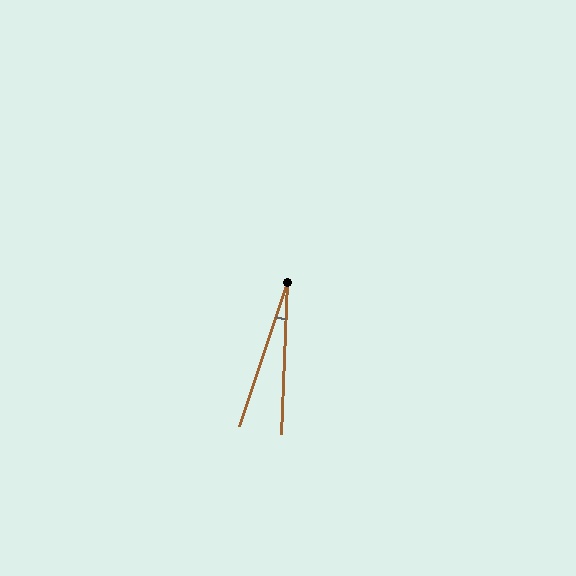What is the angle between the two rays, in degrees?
Approximately 16 degrees.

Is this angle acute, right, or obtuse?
It is acute.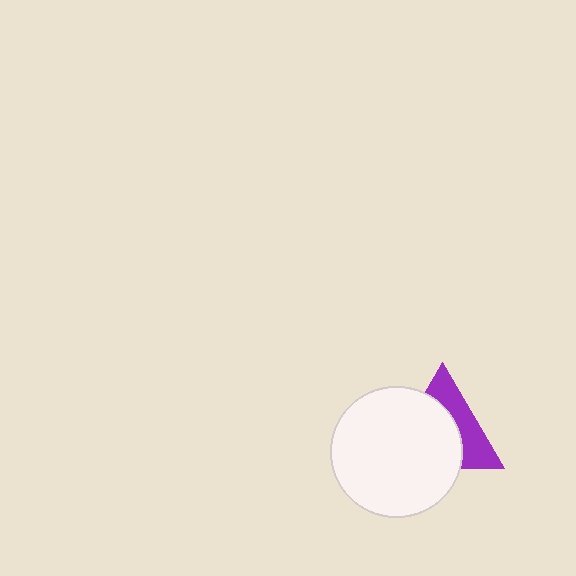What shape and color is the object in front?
The object in front is a white circle.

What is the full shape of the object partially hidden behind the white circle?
The partially hidden object is a purple triangle.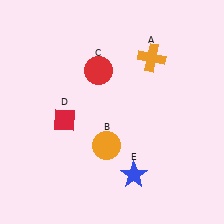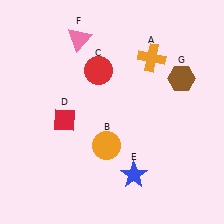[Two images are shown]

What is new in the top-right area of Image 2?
A brown hexagon (G) was added in the top-right area of Image 2.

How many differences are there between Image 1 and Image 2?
There are 2 differences between the two images.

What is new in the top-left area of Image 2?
A pink triangle (F) was added in the top-left area of Image 2.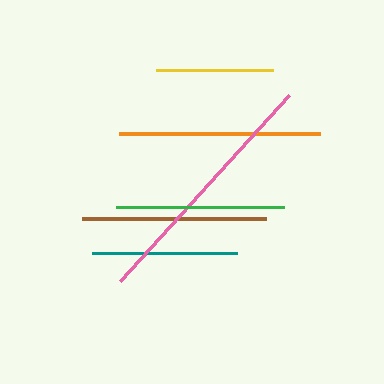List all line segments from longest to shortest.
From longest to shortest: pink, orange, brown, green, teal, yellow.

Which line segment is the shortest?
The yellow line is the shortest at approximately 117 pixels.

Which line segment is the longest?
The pink line is the longest at approximately 251 pixels.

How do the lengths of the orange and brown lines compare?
The orange and brown lines are approximately the same length.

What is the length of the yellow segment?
The yellow segment is approximately 117 pixels long.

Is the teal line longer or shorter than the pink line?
The pink line is longer than the teal line.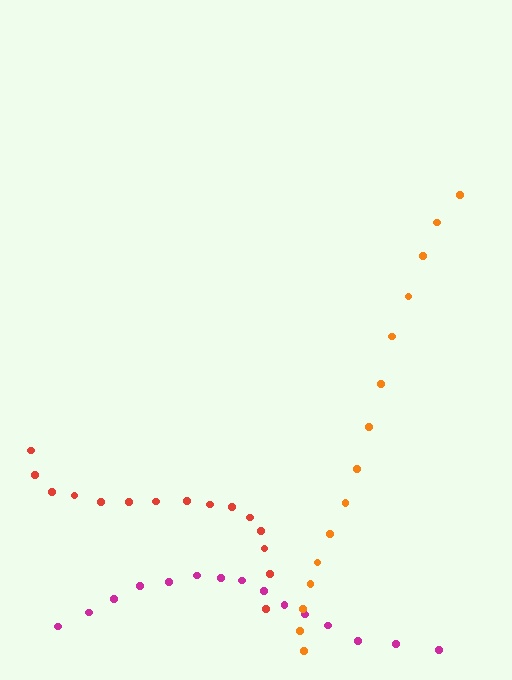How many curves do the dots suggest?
There are 3 distinct paths.